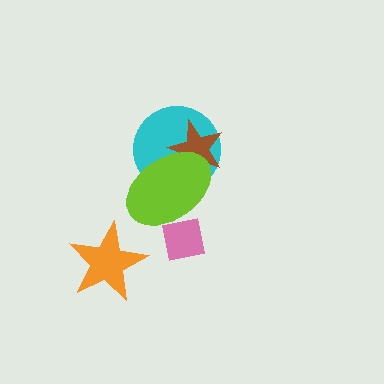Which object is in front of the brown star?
The lime ellipse is in front of the brown star.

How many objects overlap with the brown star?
2 objects overlap with the brown star.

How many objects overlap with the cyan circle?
2 objects overlap with the cyan circle.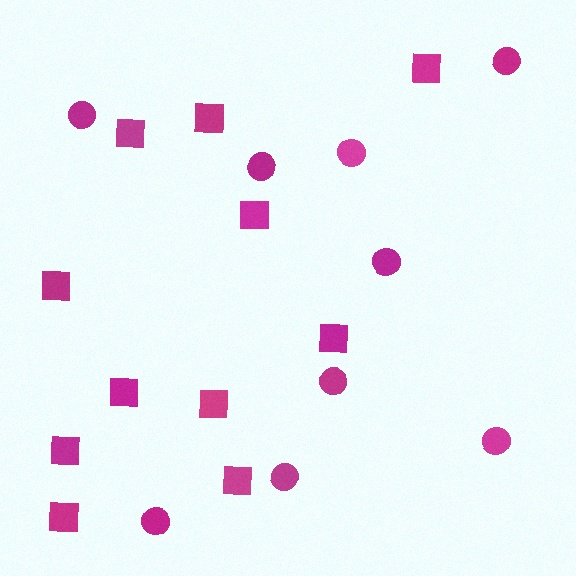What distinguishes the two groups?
There are 2 groups: one group of squares (11) and one group of circles (9).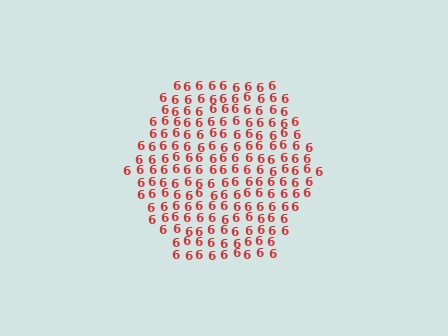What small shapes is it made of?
It is made of small digit 6's.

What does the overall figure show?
The overall figure shows a hexagon.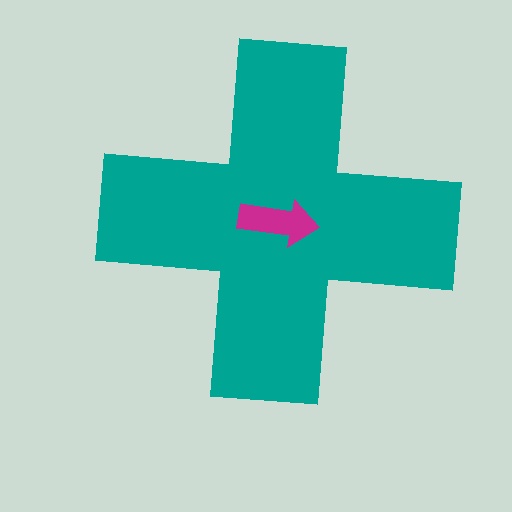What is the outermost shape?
The teal cross.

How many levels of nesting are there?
2.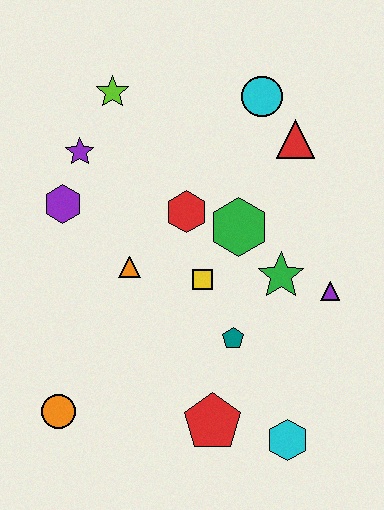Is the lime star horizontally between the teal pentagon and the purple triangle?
No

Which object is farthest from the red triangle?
The orange circle is farthest from the red triangle.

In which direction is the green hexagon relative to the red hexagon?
The green hexagon is to the right of the red hexagon.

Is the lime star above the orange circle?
Yes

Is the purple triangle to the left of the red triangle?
No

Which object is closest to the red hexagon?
The green hexagon is closest to the red hexagon.